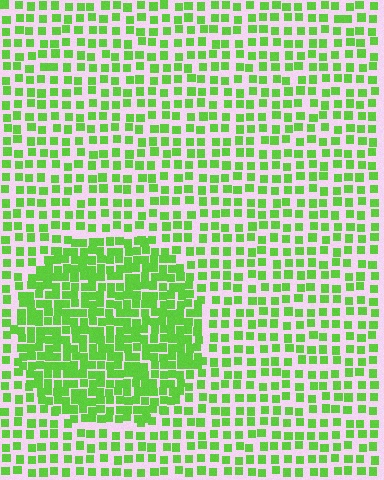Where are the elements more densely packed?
The elements are more densely packed inside the circle boundary.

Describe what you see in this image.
The image contains small lime elements arranged at two different densities. A circle-shaped region is visible where the elements are more densely packed than the surrounding area.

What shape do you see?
I see a circle.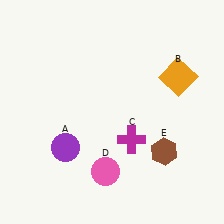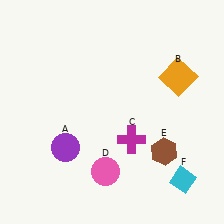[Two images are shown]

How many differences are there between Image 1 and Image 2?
There is 1 difference between the two images.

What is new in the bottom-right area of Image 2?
A cyan diamond (F) was added in the bottom-right area of Image 2.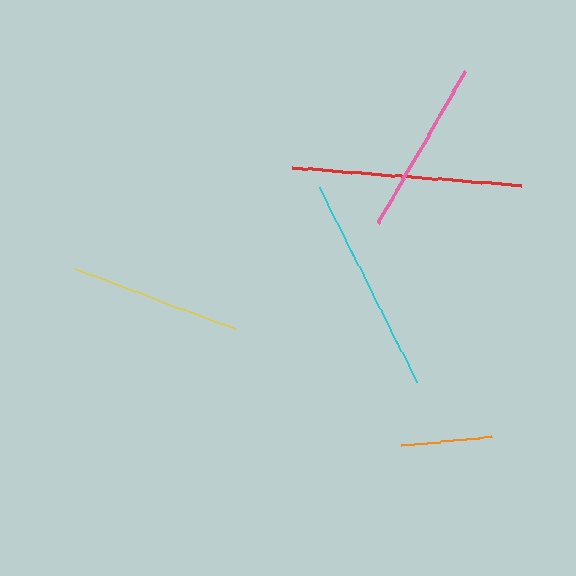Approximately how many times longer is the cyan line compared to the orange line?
The cyan line is approximately 2.4 times the length of the orange line.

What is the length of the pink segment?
The pink segment is approximately 175 pixels long.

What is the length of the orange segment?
The orange segment is approximately 92 pixels long.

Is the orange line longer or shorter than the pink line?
The pink line is longer than the orange line.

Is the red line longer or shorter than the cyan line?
The red line is longer than the cyan line.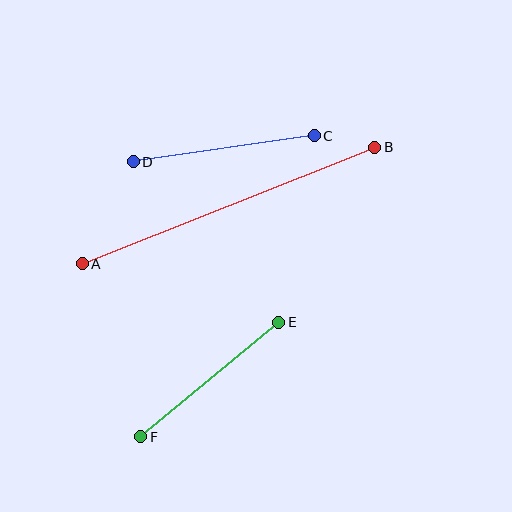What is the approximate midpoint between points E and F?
The midpoint is at approximately (210, 380) pixels.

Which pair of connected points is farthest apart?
Points A and B are farthest apart.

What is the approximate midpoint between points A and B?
The midpoint is at approximately (228, 205) pixels.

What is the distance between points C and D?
The distance is approximately 183 pixels.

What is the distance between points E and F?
The distance is approximately 180 pixels.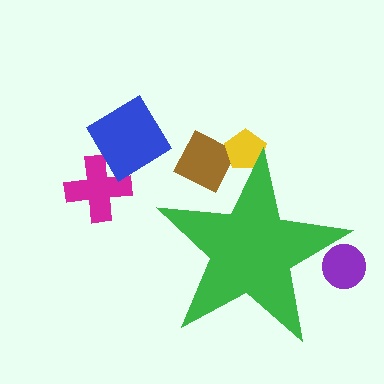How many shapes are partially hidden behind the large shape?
3 shapes are partially hidden.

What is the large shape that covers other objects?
A green star.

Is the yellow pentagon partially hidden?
Yes, the yellow pentagon is partially hidden behind the green star.